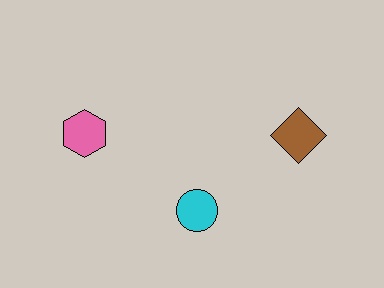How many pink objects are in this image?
There is 1 pink object.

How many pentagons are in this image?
There are no pentagons.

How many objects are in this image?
There are 3 objects.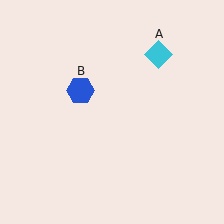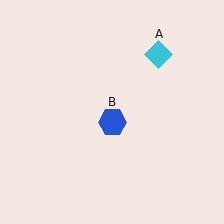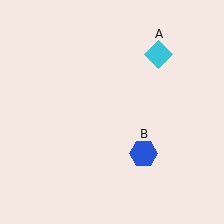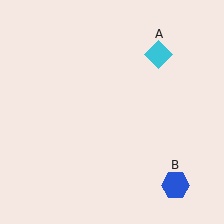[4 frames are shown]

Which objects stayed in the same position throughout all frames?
Cyan diamond (object A) remained stationary.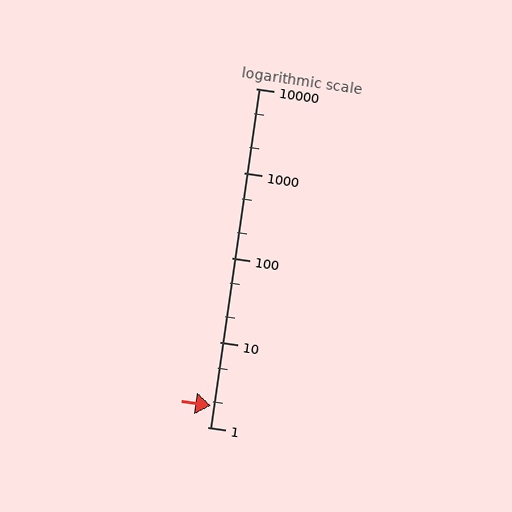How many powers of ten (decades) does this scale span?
The scale spans 4 decades, from 1 to 10000.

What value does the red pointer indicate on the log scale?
The pointer indicates approximately 1.8.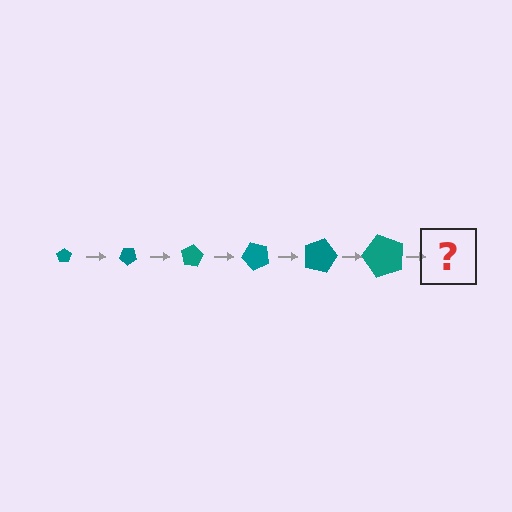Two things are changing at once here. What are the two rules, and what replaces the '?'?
The two rules are that the pentagon grows larger each step and it rotates 40 degrees each step. The '?' should be a pentagon, larger than the previous one and rotated 240 degrees from the start.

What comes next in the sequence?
The next element should be a pentagon, larger than the previous one and rotated 240 degrees from the start.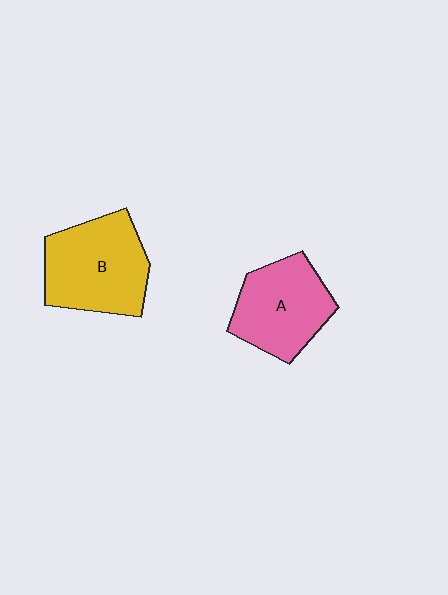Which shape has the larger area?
Shape B (yellow).